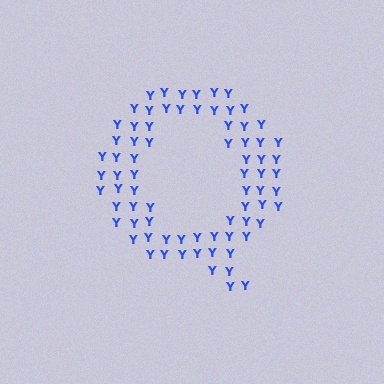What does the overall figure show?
The overall figure shows the letter Q.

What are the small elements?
The small elements are letter Y's.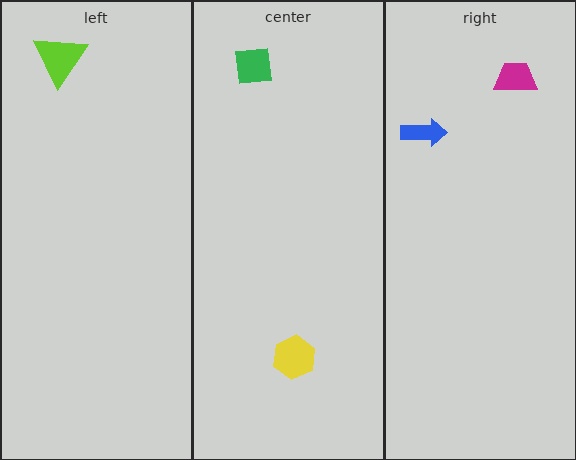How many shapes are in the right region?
2.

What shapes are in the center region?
The yellow hexagon, the green square.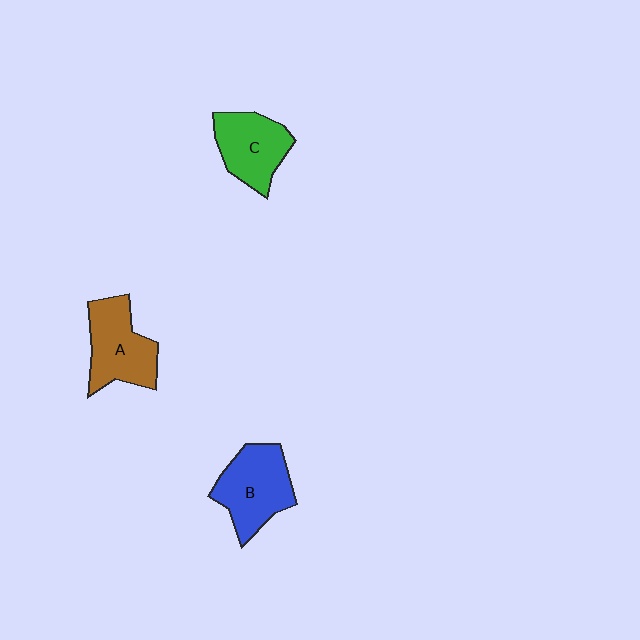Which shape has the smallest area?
Shape C (green).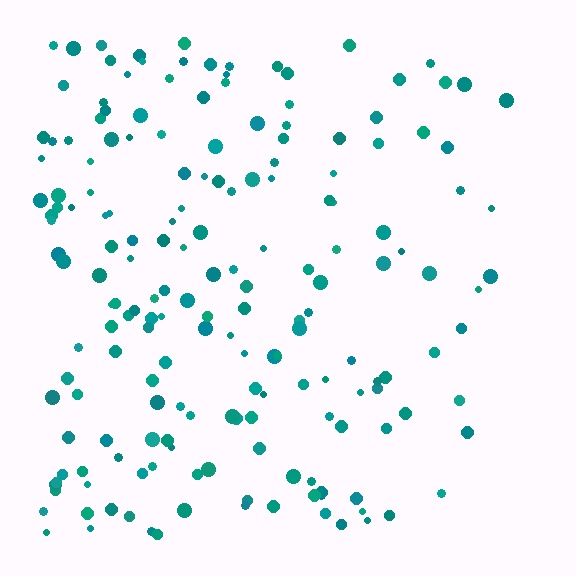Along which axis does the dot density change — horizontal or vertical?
Horizontal.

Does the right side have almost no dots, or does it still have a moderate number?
Still a moderate number, just noticeably fewer than the left.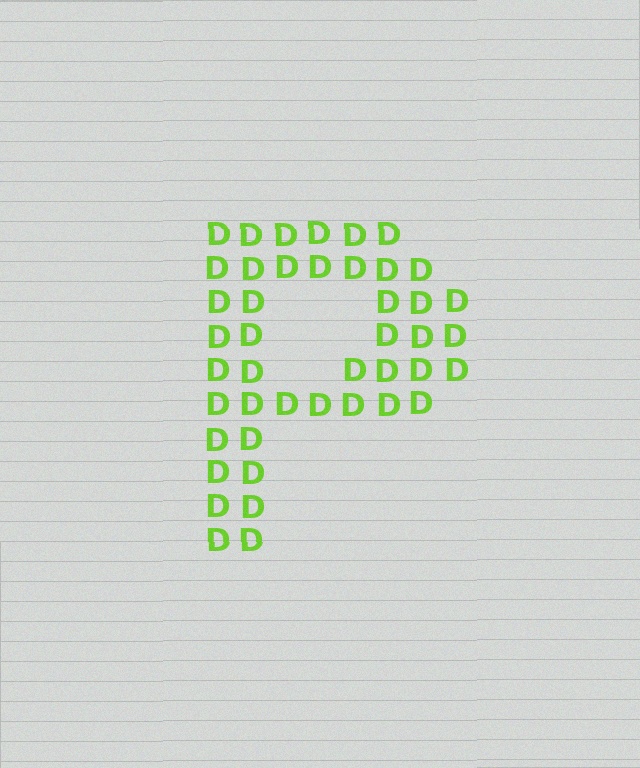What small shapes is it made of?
It is made of small letter D's.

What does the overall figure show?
The overall figure shows the letter P.